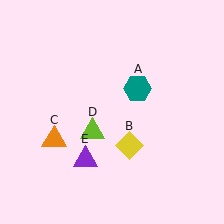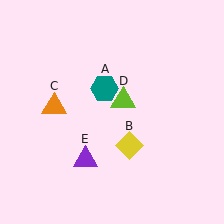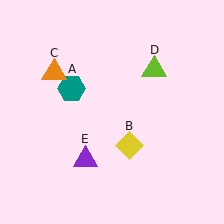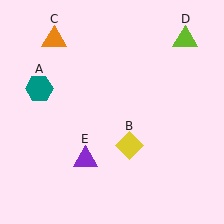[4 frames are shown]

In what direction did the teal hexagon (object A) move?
The teal hexagon (object A) moved left.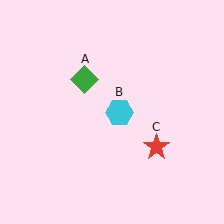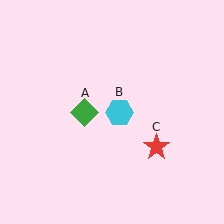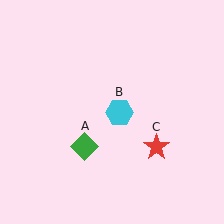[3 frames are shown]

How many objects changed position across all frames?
1 object changed position: green diamond (object A).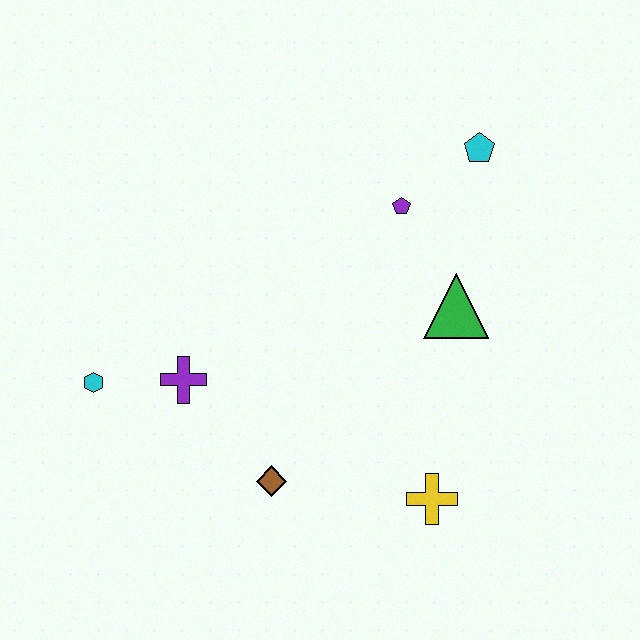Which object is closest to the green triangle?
The purple pentagon is closest to the green triangle.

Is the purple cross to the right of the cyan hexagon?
Yes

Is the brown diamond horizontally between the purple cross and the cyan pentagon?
Yes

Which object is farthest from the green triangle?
The cyan hexagon is farthest from the green triangle.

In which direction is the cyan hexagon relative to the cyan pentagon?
The cyan hexagon is to the left of the cyan pentagon.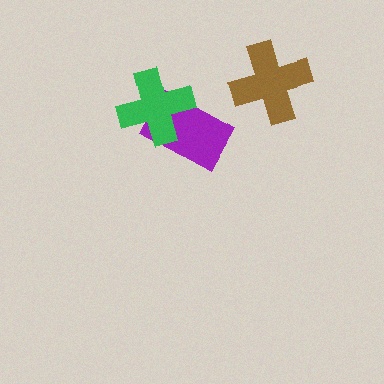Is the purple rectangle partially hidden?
Yes, it is partially covered by another shape.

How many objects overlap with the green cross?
1 object overlaps with the green cross.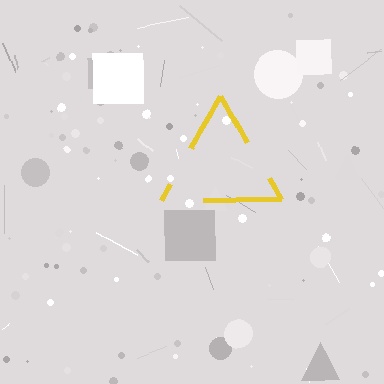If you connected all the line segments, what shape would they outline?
They would outline a triangle.